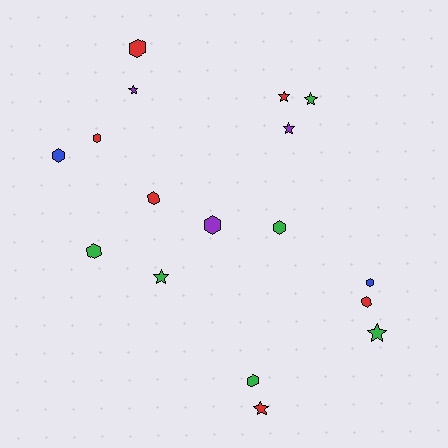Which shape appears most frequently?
Hexagon, with 10 objects.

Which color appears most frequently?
Red, with 6 objects.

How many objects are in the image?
There are 17 objects.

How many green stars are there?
There are 3 green stars.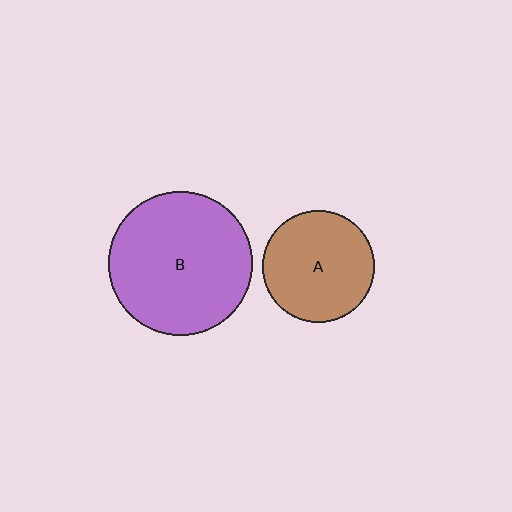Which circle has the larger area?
Circle B (purple).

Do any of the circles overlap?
No, none of the circles overlap.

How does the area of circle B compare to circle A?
Approximately 1.7 times.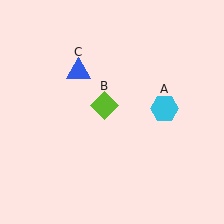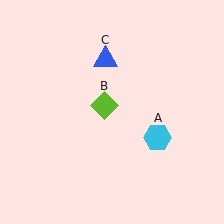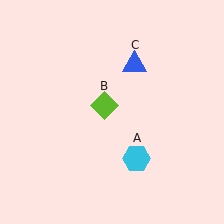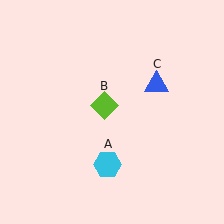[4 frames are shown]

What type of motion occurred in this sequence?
The cyan hexagon (object A), blue triangle (object C) rotated clockwise around the center of the scene.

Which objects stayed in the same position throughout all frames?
Lime diamond (object B) remained stationary.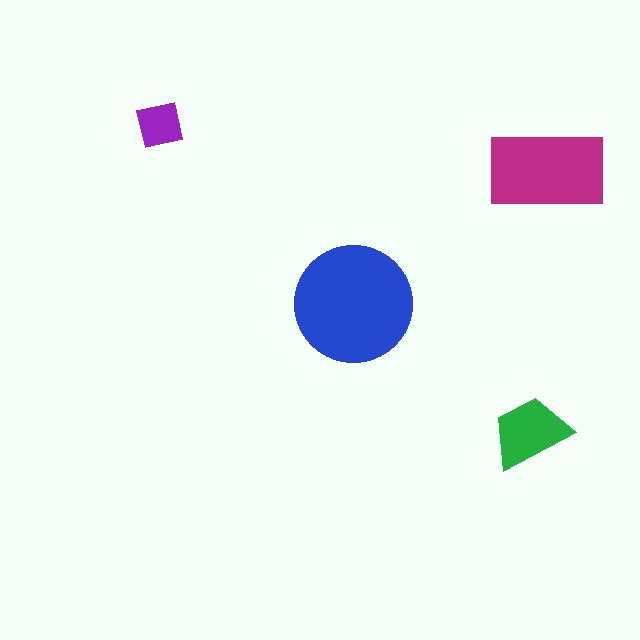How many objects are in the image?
There are 4 objects in the image.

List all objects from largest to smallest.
The blue circle, the magenta rectangle, the green trapezoid, the purple square.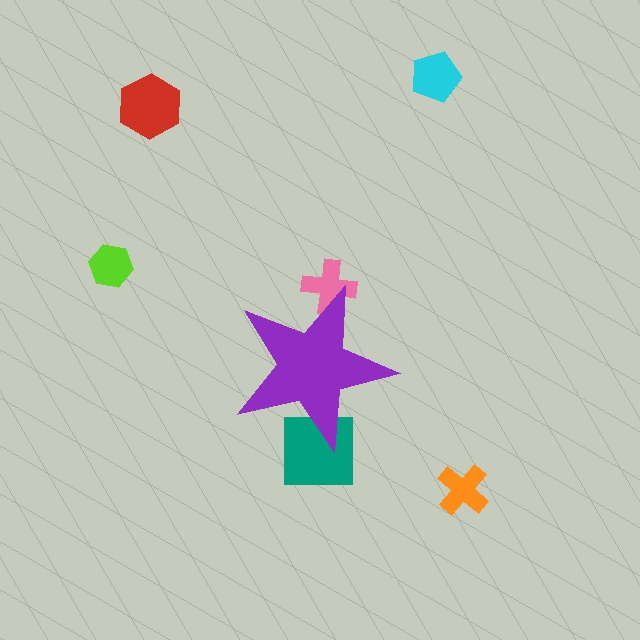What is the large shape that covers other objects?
A purple star.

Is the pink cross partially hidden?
Yes, the pink cross is partially hidden behind the purple star.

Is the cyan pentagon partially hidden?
No, the cyan pentagon is fully visible.